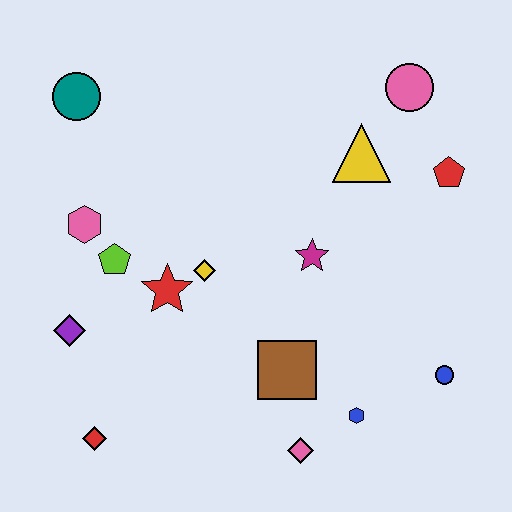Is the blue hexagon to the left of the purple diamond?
No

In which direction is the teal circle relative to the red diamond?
The teal circle is above the red diamond.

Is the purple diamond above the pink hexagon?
No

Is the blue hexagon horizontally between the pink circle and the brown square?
Yes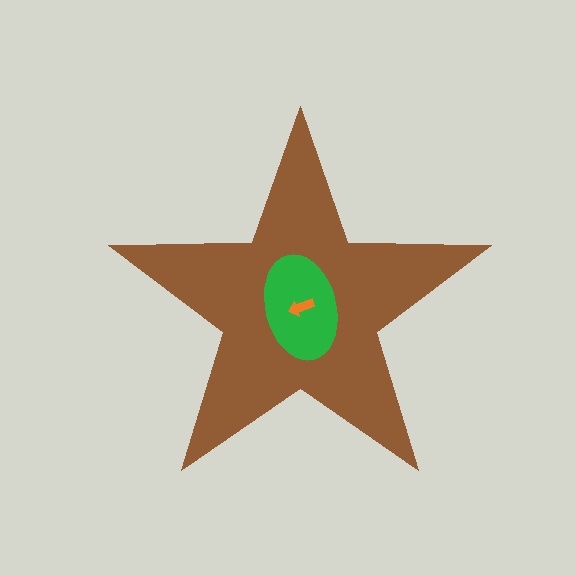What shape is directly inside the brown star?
The green ellipse.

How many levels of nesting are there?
3.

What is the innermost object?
The orange arrow.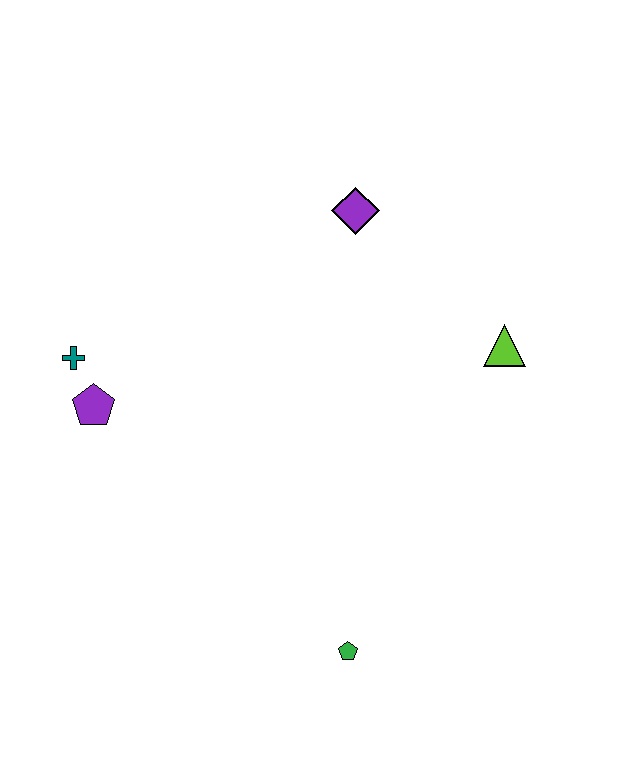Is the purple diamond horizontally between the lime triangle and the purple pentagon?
Yes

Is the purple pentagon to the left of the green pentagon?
Yes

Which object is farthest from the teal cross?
The lime triangle is farthest from the teal cross.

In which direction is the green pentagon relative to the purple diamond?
The green pentagon is below the purple diamond.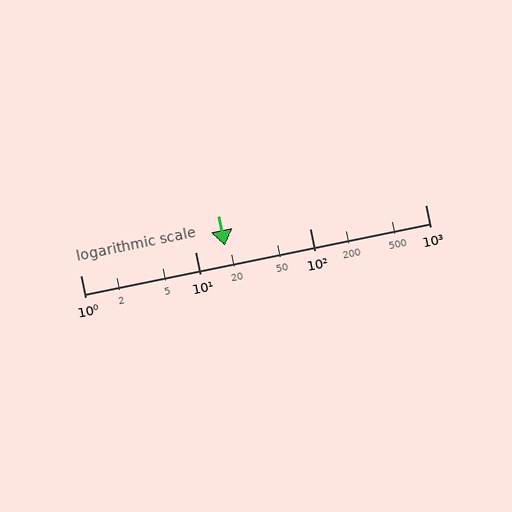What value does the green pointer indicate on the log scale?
The pointer indicates approximately 18.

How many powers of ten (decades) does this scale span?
The scale spans 3 decades, from 1 to 1000.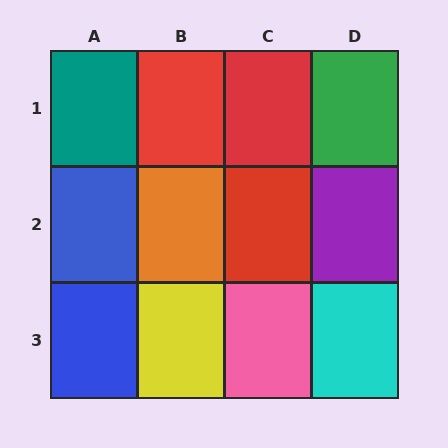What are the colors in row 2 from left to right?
Blue, orange, red, purple.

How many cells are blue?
2 cells are blue.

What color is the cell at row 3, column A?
Blue.